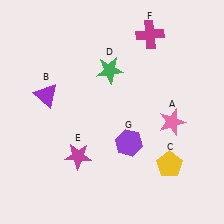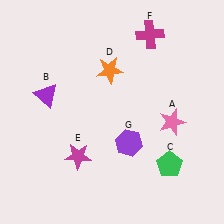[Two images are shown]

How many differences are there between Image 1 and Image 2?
There are 2 differences between the two images.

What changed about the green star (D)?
In Image 1, D is green. In Image 2, it changed to orange.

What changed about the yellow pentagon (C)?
In Image 1, C is yellow. In Image 2, it changed to green.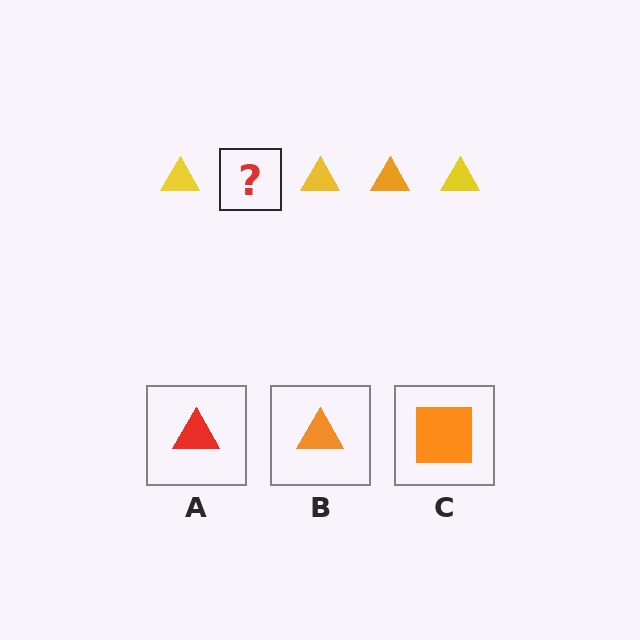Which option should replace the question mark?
Option B.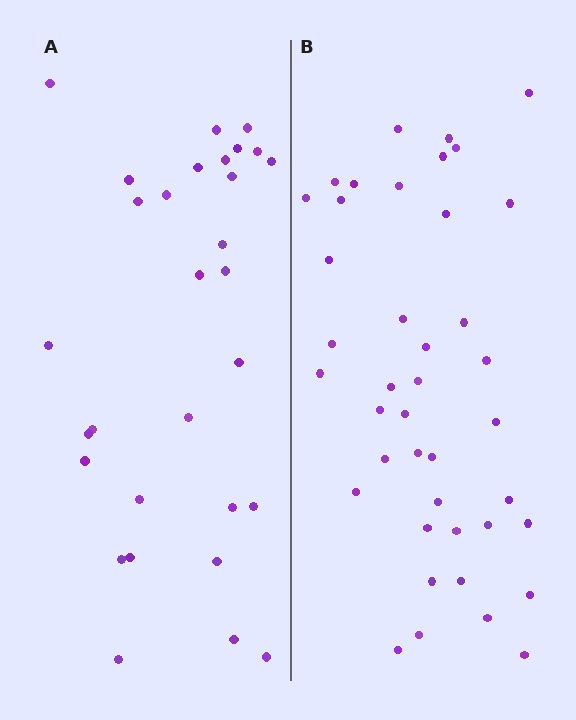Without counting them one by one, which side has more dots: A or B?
Region B (the right region) has more dots.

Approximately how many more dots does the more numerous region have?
Region B has roughly 12 or so more dots than region A.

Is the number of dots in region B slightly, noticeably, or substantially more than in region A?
Region B has noticeably more, but not dramatically so. The ratio is roughly 1.4 to 1.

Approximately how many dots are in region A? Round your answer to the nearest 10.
About 30 dots.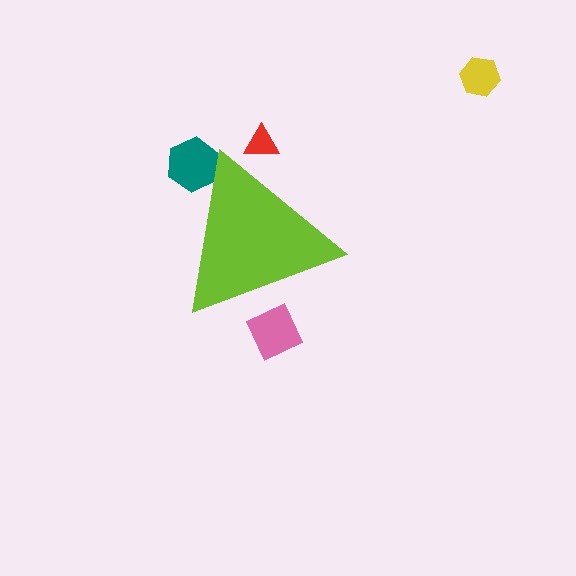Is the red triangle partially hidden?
Yes, the red triangle is partially hidden behind the lime triangle.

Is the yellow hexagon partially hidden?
No, the yellow hexagon is fully visible.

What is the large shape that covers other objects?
A lime triangle.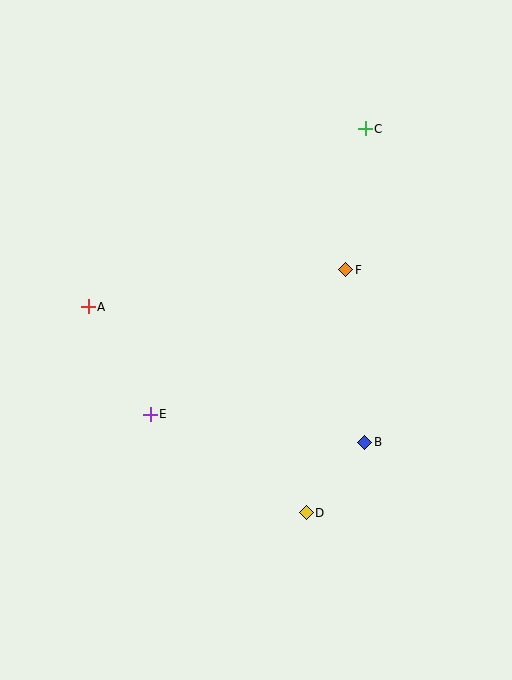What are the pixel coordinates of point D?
Point D is at (306, 513).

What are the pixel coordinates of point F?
Point F is at (346, 270).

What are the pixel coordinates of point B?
Point B is at (365, 442).